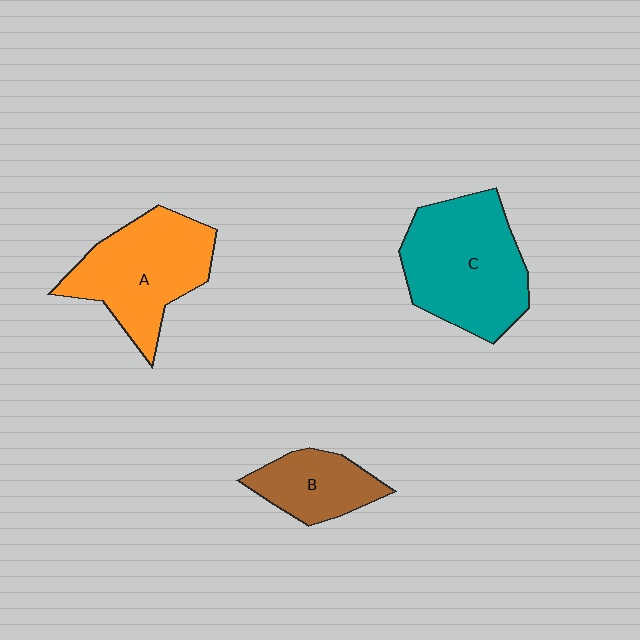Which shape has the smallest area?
Shape B (brown).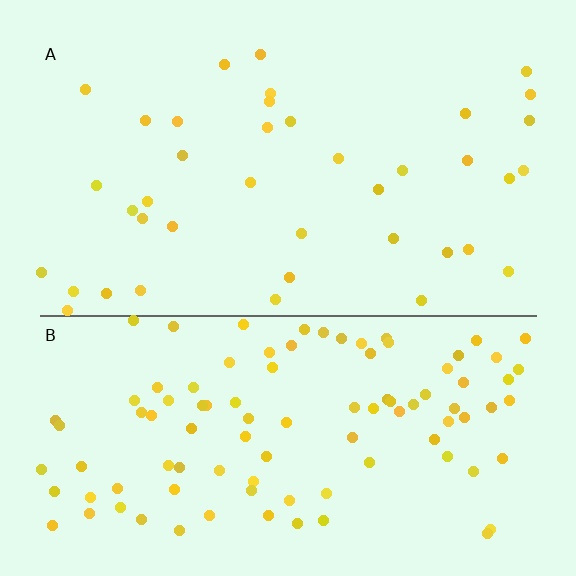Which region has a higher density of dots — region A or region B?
B (the bottom).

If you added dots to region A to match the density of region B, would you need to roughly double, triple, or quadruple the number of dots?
Approximately triple.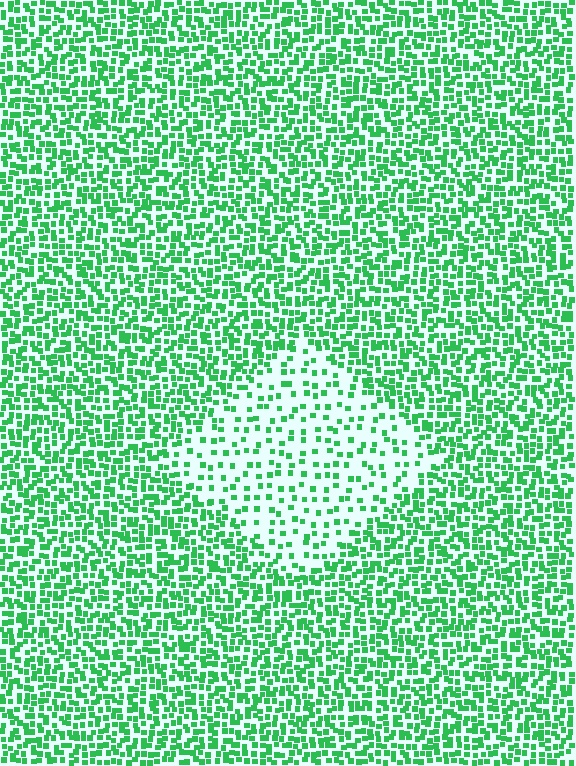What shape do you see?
I see a diamond.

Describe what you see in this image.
The image contains small green elements arranged at two different densities. A diamond-shaped region is visible where the elements are less densely packed than the surrounding area.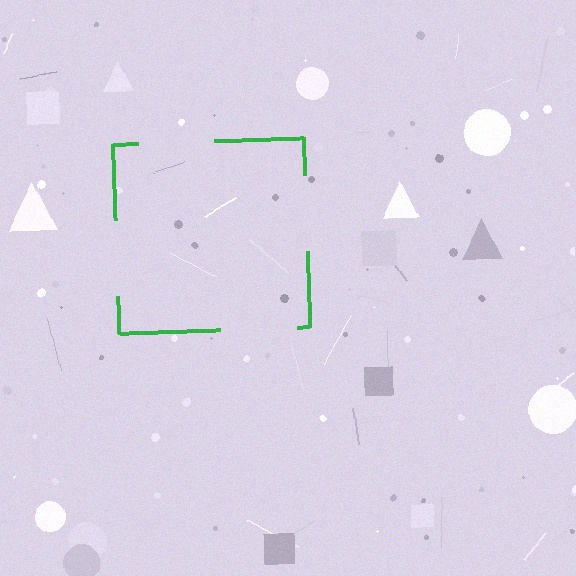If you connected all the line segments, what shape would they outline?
They would outline a square.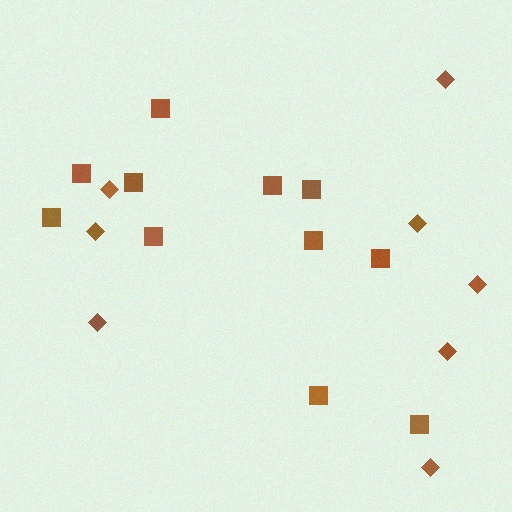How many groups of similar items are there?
There are 2 groups: one group of squares (11) and one group of diamonds (8).